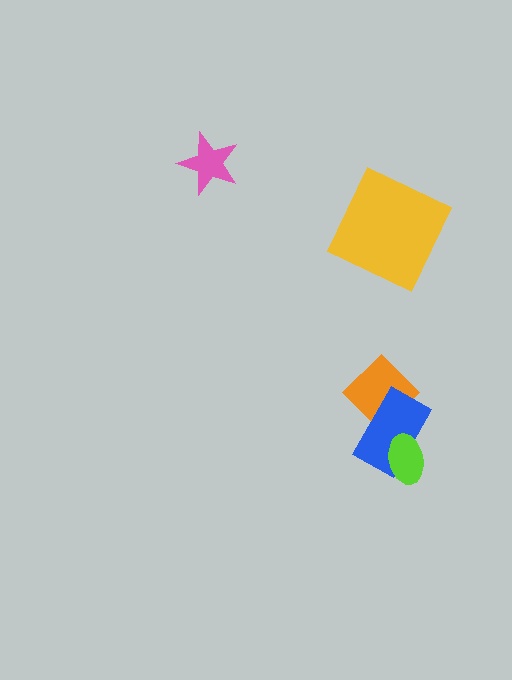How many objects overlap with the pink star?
0 objects overlap with the pink star.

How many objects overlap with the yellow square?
0 objects overlap with the yellow square.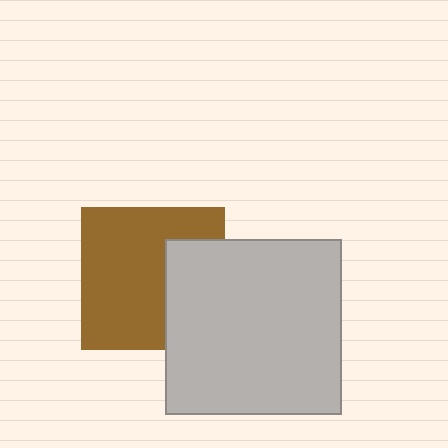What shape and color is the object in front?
The object in front is a light gray square.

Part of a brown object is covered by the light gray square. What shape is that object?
It is a square.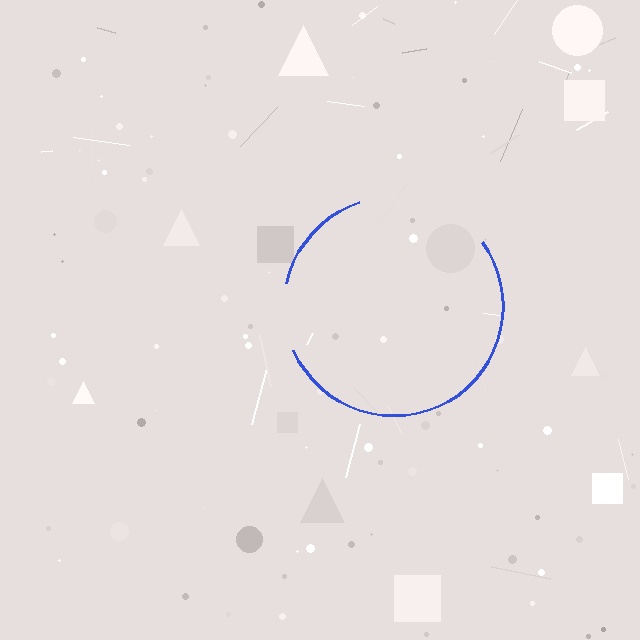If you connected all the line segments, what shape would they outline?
They would outline a circle.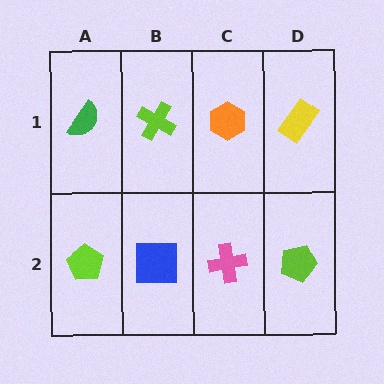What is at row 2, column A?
A lime pentagon.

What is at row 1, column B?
A lime cross.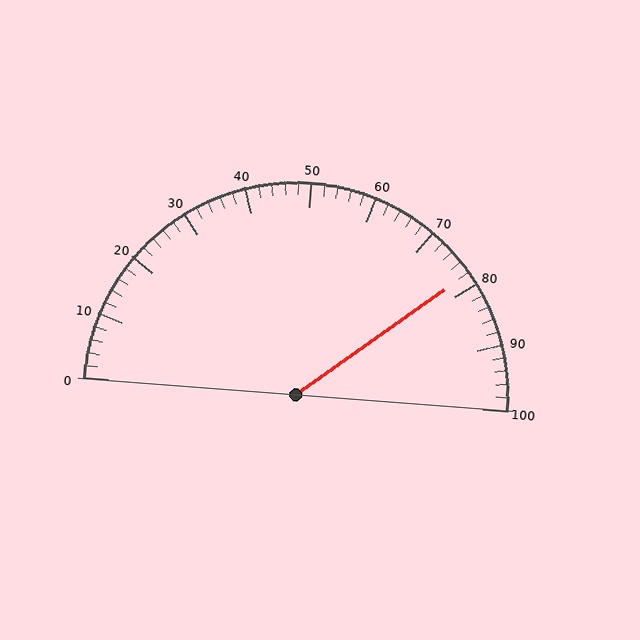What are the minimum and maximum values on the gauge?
The gauge ranges from 0 to 100.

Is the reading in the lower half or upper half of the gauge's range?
The reading is in the upper half of the range (0 to 100).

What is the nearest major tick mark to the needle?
The nearest major tick mark is 80.